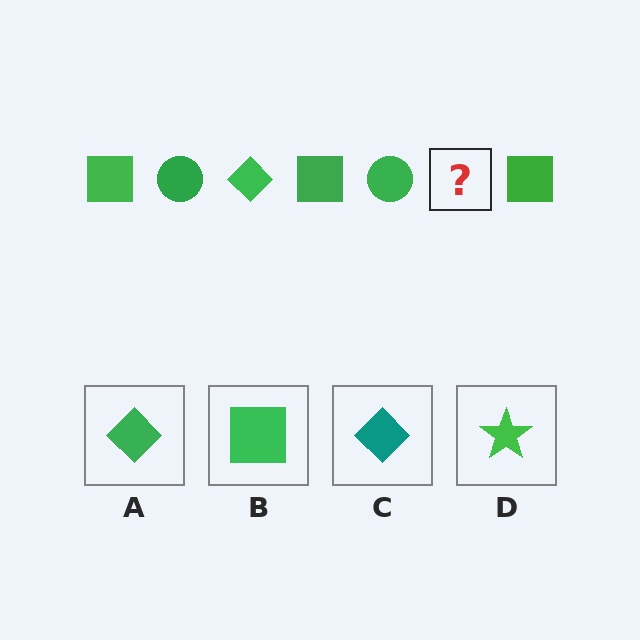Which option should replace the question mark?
Option A.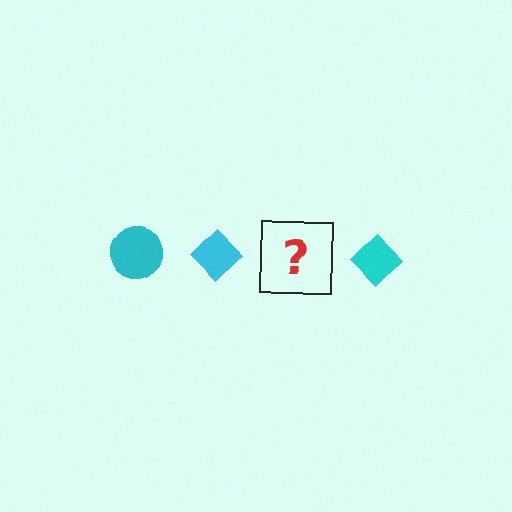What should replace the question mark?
The question mark should be replaced with a cyan circle.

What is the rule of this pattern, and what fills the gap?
The rule is that the pattern cycles through circle, diamond shapes in cyan. The gap should be filled with a cyan circle.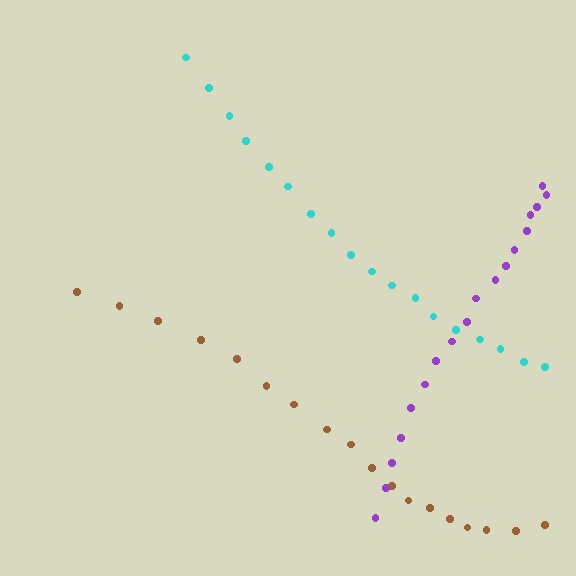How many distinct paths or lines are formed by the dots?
There are 3 distinct paths.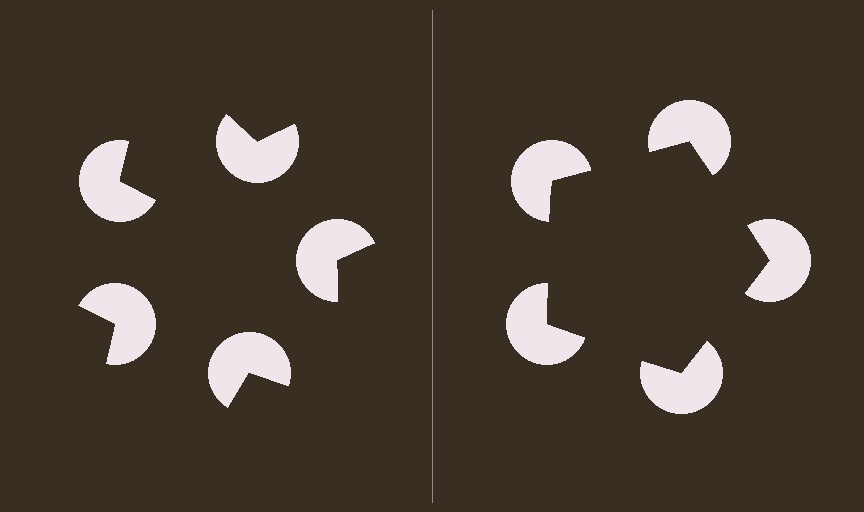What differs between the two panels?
The pac-man discs are positioned identically on both sides; only the wedge orientations differ. On the right they align to a pentagon; on the left they are misaligned.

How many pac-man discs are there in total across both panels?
10 — 5 on each side.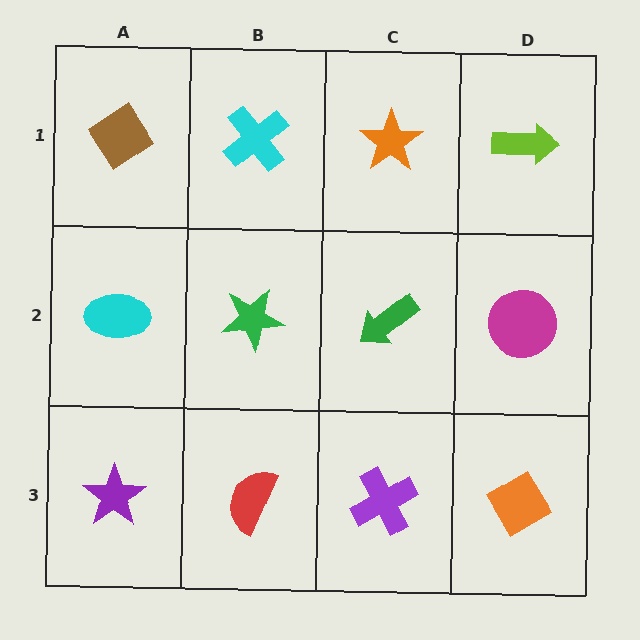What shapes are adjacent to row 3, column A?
A cyan ellipse (row 2, column A), a red semicircle (row 3, column B).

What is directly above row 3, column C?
A green arrow.